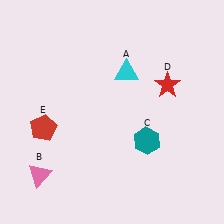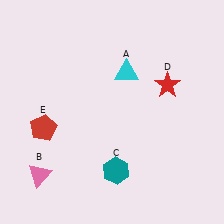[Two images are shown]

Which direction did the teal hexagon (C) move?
The teal hexagon (C) moved left.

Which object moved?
The teal hexagon (C) moved left.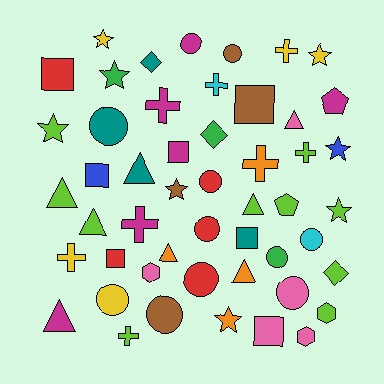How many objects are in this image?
There are 50 objects.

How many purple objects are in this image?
There are no purple objects.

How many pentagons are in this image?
There are 2 pentagons.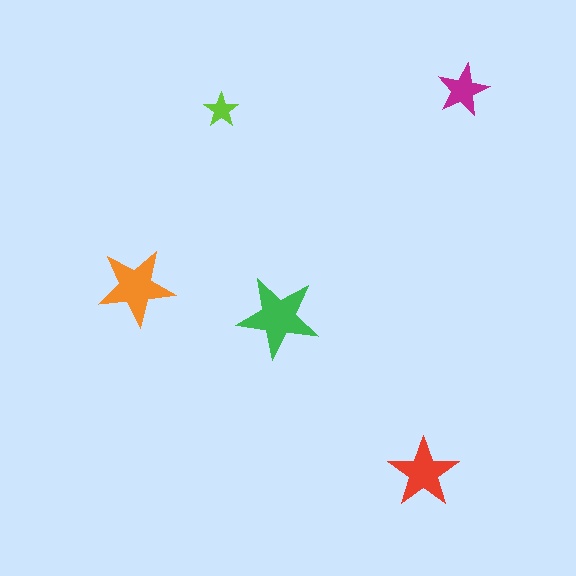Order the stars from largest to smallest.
the green one, the orange one, the red one, the magenta one, the lime one.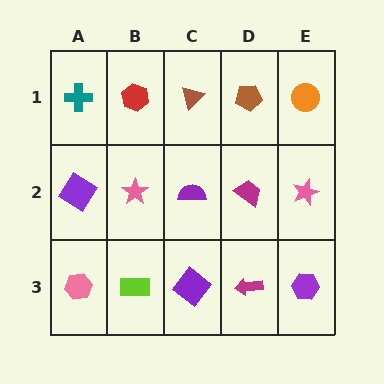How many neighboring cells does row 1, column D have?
3.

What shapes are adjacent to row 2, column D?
A brown pentagon (row 1, column D), a magenta arrow (row 3, column D), a purple semicircle (row 2, column C), a pink star (row 2, column E).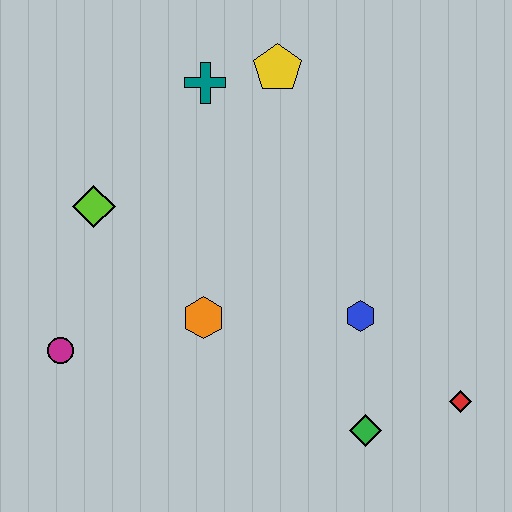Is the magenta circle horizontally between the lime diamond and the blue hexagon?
No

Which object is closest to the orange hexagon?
The magenta circle is closest to the orange hexagon.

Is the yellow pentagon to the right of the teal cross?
Yes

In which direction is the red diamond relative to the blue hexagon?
The red diamond is to the right of the blue hexagon.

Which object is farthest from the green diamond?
The teal cross is farthest from the green diamond.